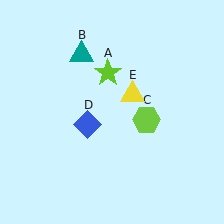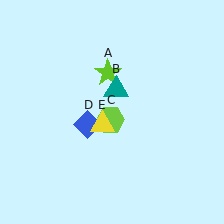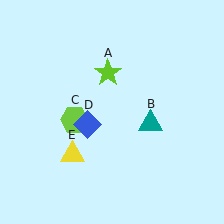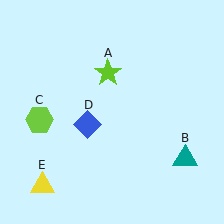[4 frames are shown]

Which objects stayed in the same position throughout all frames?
Lime star (object A) and blue diamond (object D) remained stationary.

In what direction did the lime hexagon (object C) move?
The lime hexagon (object C) moved left.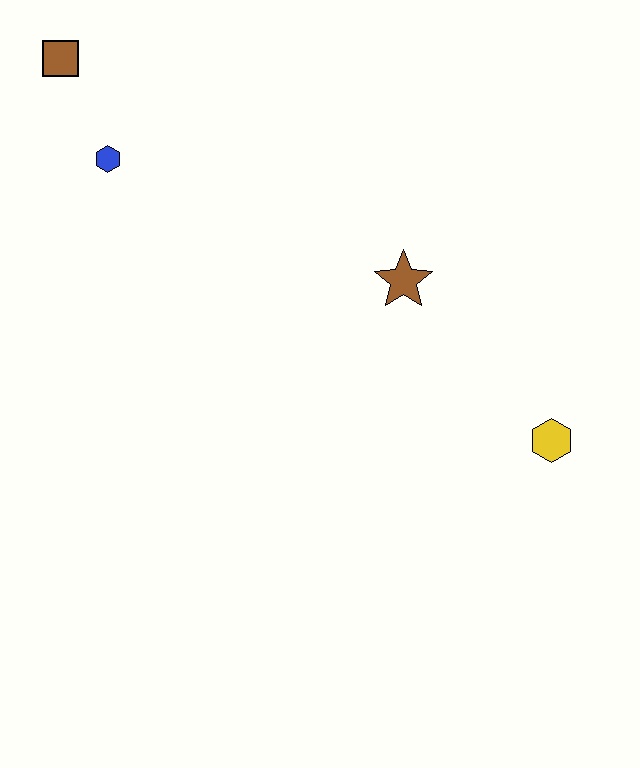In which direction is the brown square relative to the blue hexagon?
The brown square is above the blue hexagon.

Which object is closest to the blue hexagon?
The brown square is closest to the blue hexagon.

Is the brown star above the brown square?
No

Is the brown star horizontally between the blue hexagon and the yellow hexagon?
Yes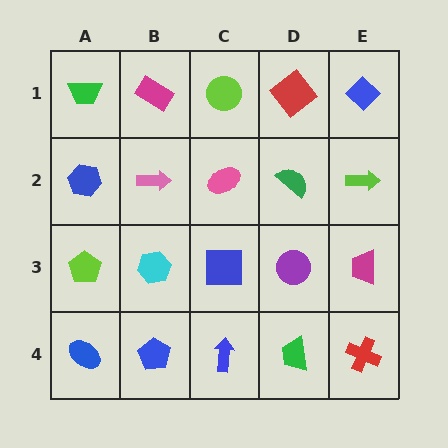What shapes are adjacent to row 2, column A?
A green trapezoid (row 1, column A), a lime pentagon (row 3, column A), a pink arrow (row 2, column B).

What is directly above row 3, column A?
A blue hexagon.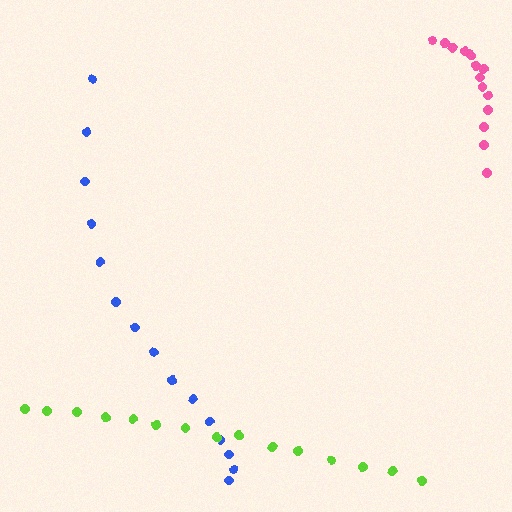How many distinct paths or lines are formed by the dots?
There are 3 distinct paths.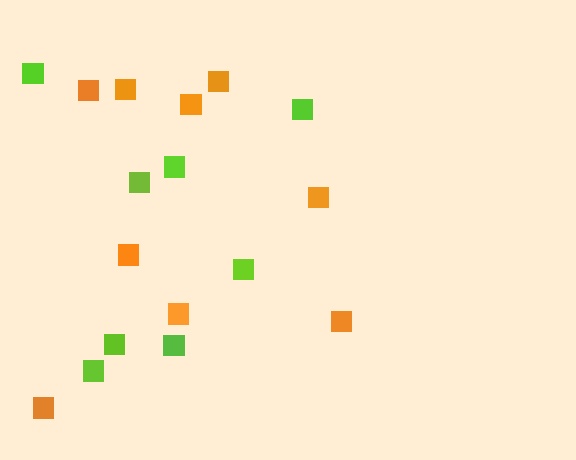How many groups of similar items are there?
There are 2 groups: one group of orange squares (9) and one group of lime squares (8).